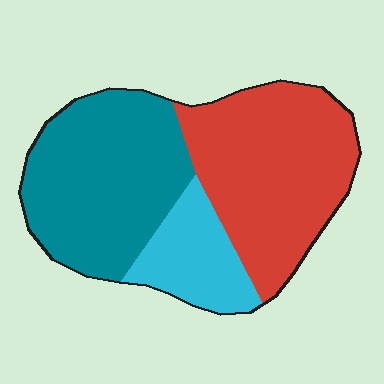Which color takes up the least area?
Cyan, at roughly 15%.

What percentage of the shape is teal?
Teal takes up between a quarter and a half of the shape.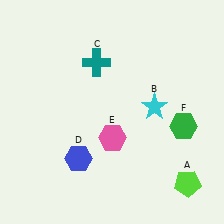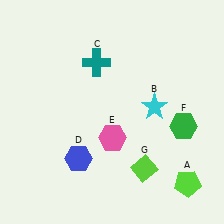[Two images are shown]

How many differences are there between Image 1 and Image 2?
There is 1 difference between the two images.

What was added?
A lime diamond (G) was added in Image 2.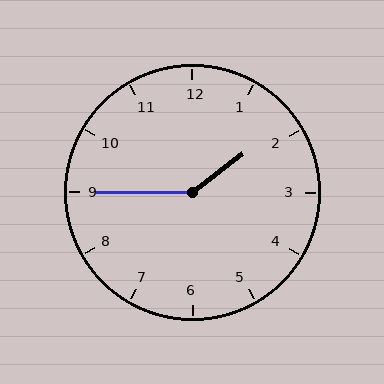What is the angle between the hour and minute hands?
Approximately 142 degrees.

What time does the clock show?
1:45.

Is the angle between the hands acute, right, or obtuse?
It is obtuse.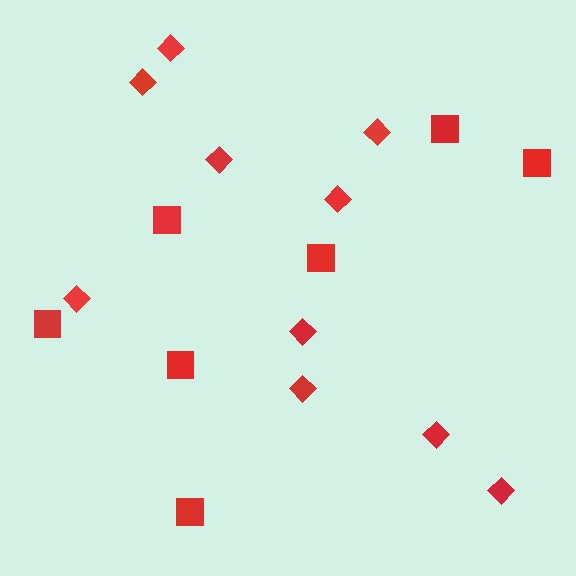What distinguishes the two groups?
There are 2 groups: one group of squares (7) and one group of diamonds (10).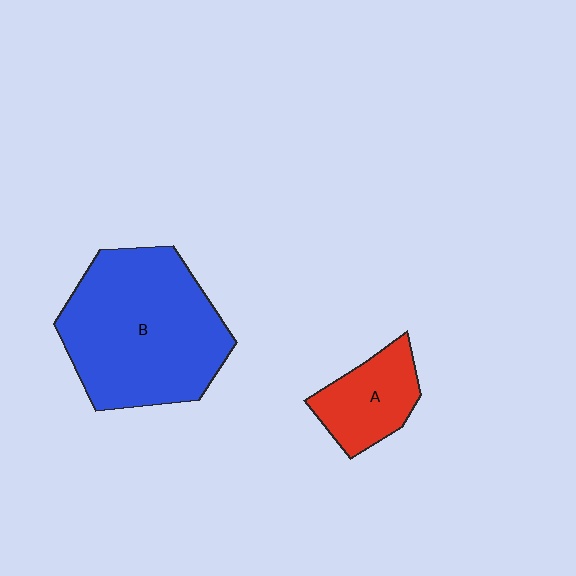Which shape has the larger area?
Shape B (blue).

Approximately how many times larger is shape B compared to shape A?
Approximately 2.7 times.